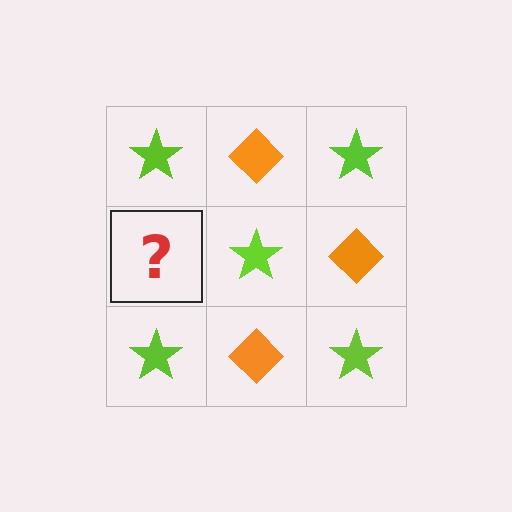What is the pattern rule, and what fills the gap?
The rule is that it alternates lime star and orange diamond in a checkerboard pattern. The gap should be filled with an orange diamond.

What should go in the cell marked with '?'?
The missing cell should contain an orange diamond.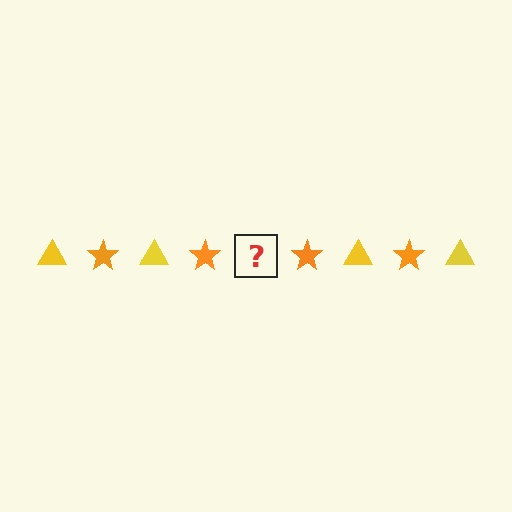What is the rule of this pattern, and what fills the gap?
The rule is that the pattern alternates between yellow triangle and orange star. The gap should be filled with a yellow triangle.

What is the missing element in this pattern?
The missing element is a yellow triangle.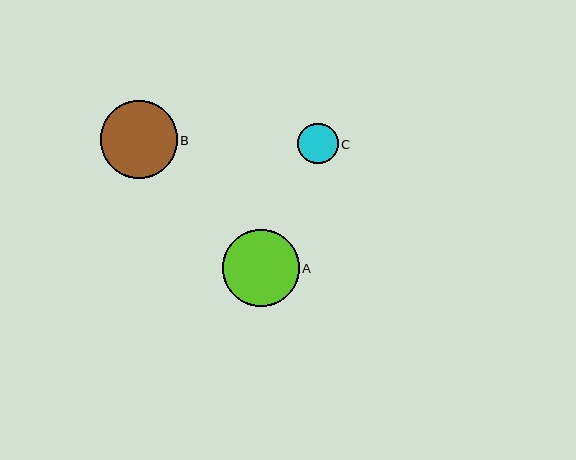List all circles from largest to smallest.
From largest to smallest: B, A, C.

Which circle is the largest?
Circle B is the largest with a size of approximately 77 pixels.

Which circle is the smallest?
Circle C is the smallest with a size of approximately 41 pixels.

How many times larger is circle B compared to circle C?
Circle B is approximately 1.9 times the size of circle C.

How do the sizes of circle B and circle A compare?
Circle B and circle A are approximately the same size.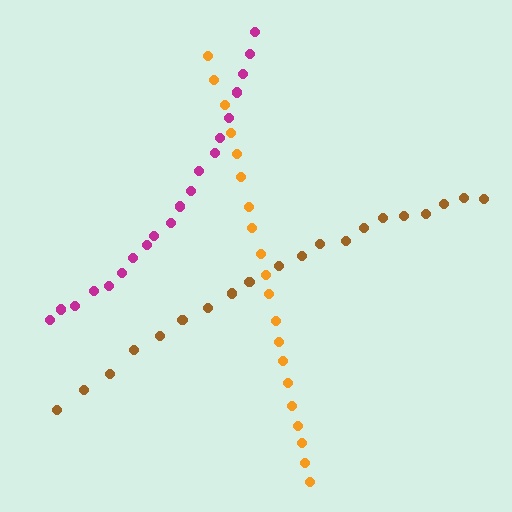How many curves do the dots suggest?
There are 3 distinct paths.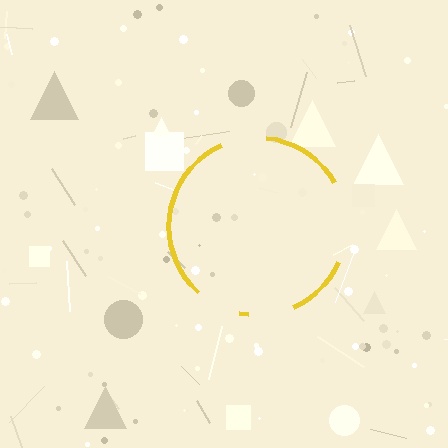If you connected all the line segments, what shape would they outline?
They would outline a circle.